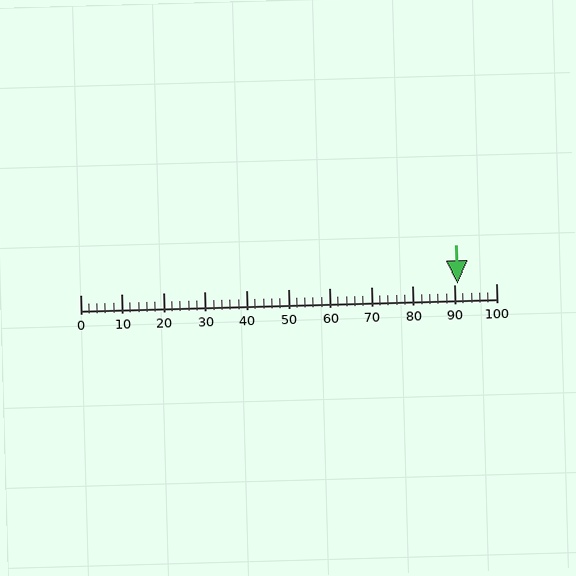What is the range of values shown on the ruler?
The ruler shows values from 0 to 100.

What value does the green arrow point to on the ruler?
The green arrow points to approximately 91.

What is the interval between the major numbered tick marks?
The major tick marks are spaced 10 units apart.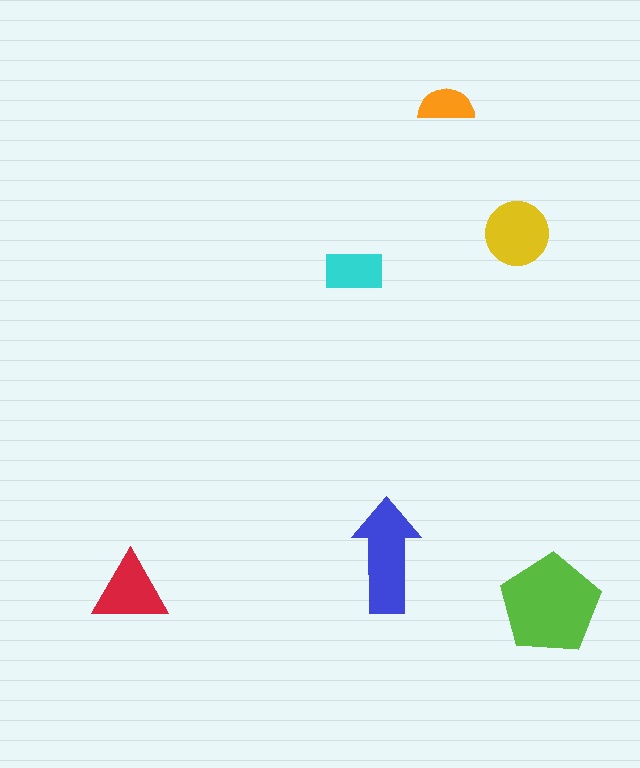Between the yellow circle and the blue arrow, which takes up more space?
The blue arrow.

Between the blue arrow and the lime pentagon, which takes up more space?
The lime pentagon.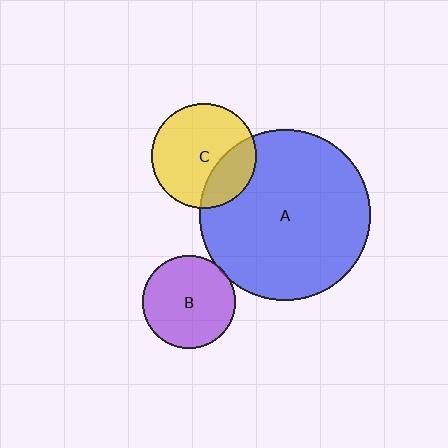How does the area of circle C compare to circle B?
Approximately 1.3 times.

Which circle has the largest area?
Circle A (blue).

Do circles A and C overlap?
Yes.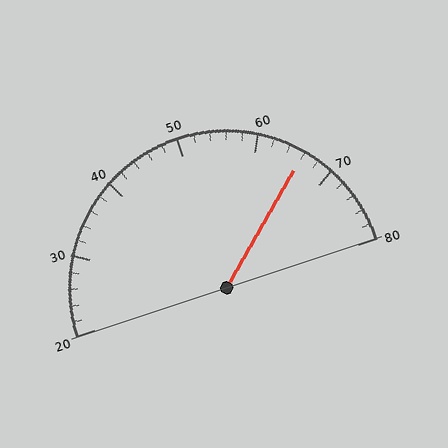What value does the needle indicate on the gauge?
The needle indicates approximately 66.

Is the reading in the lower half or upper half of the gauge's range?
The reading is in the upper half of the range (20 to 80).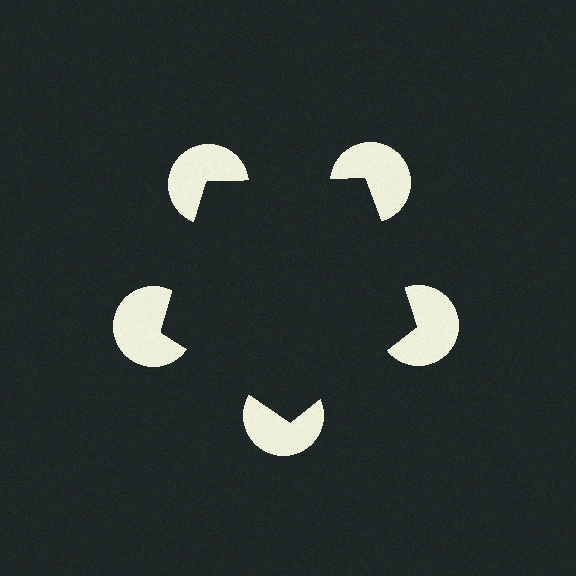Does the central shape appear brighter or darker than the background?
It typically appears slightly darker than the background, even though no actual brightness change is drawn.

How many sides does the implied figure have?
5 sides.